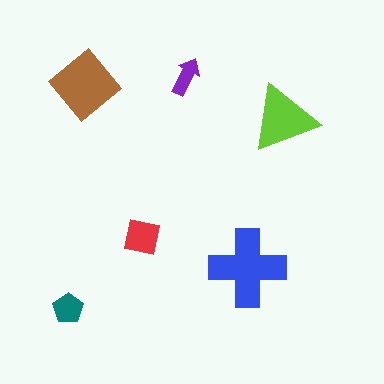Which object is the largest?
The blue cross.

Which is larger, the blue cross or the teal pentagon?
The blue cross.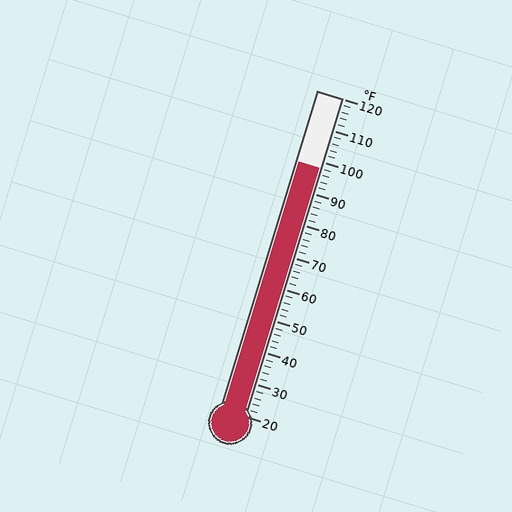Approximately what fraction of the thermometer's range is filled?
The thermometer is filled to approximately 80% of its range.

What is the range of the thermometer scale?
The thermometer scale ranges from 20°F to 120°F.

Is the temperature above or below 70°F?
The temperature is above 70°F.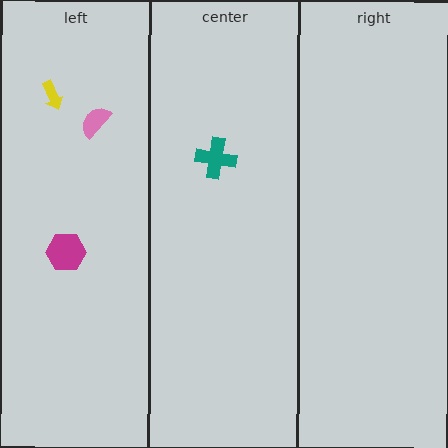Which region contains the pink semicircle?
The left region.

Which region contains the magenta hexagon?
The left region.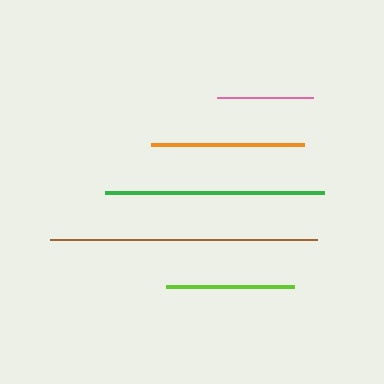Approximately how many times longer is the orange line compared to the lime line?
The orange line is approximately 1.2 times the length of the lime line.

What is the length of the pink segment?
The pink segment is approximately 96 pixels long.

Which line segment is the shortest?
The pink line is the shortest at approximately 96 pixels.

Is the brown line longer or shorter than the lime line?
The brown line is longer than the lime line.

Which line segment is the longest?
The brown line is the longest at approximately 267 pixels.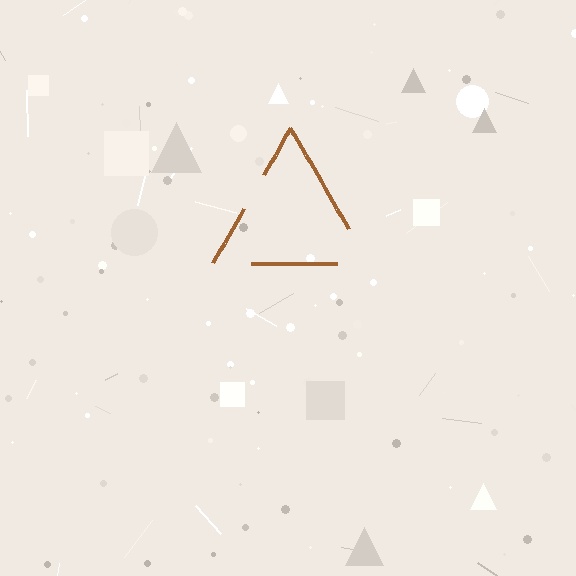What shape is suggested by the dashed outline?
The dashed outline suggests a triangle.